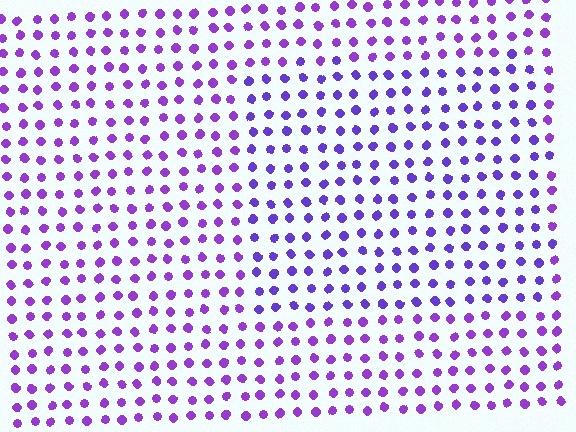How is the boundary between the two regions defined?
The boundary is defined purely by a slight shift in hue (about 20 degrees). Spacing, size, and orientation are identical on both sides.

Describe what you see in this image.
The image is filled with small purple elements in a uniform arrangement. A rectangle-shaped region is visible where the elements are tinted to a slightly different hue, forming a subtle color boundary.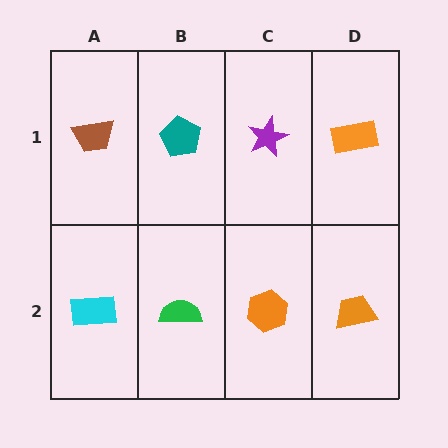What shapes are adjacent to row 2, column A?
A brown trapezoid (row 1, column A), a green semicircle (row 2, column B).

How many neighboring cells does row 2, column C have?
3.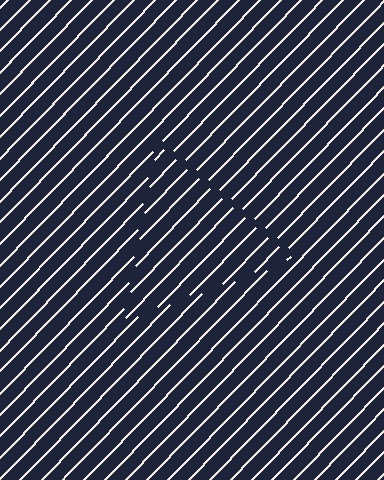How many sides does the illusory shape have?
3 sides — the line-ends trace a triangle.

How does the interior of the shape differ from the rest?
The interior of the shape contains the same grating, shifted by half a period — the contour is defined by the phase discontinuity where line-ends from the inner and outer gratings abut.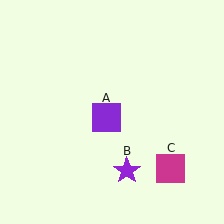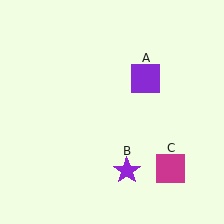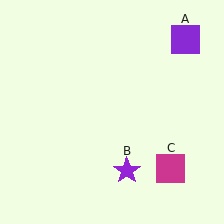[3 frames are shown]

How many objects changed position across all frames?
1 object changed position: purple square (object A).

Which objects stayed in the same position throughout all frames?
Purple star (object B) and magenta square (object C) remained stationary.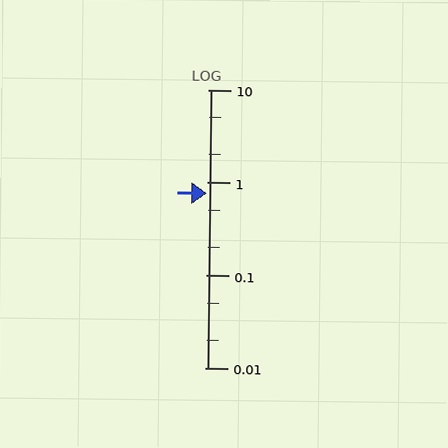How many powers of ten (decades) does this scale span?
The scale spans 3 decades, from 0.01 to 10.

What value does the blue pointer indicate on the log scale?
The pointer indicates approximately 0.77.